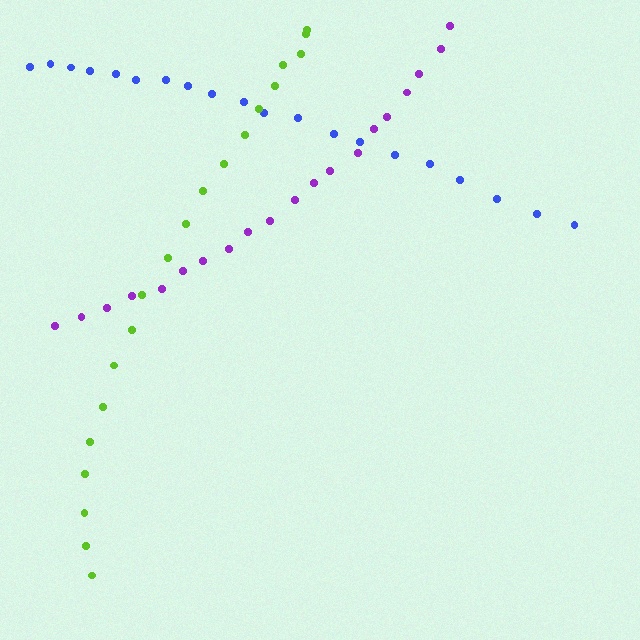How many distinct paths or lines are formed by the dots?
There are 3 distinct paths.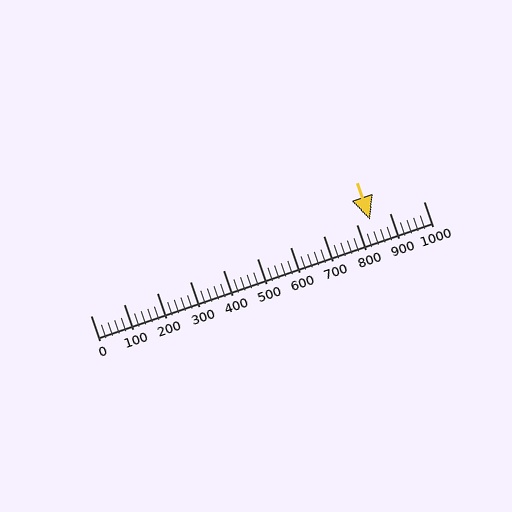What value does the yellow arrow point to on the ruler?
The yellow arrow points to approximately 840.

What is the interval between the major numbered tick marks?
The major tick marks are spaced 100 units apart.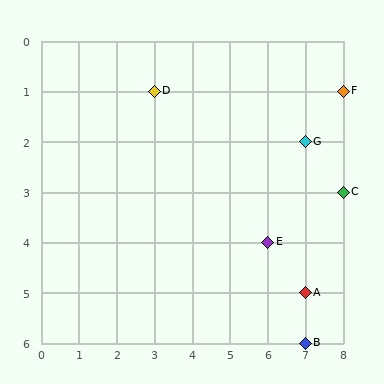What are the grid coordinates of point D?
Point D is at grid coordinates (3, 1).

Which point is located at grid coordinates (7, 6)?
Point B is at (7, 6).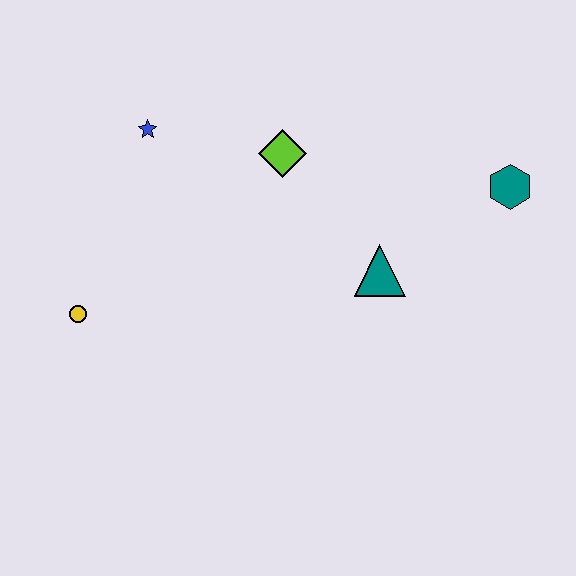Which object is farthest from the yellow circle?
The teal hexagon is farthest from the yellow circle.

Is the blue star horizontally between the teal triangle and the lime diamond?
No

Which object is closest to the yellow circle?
The blue star is closest to the yellow circle.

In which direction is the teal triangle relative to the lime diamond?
The teal triangle is below the lime diamond.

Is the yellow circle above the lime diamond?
No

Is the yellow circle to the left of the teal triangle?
Yes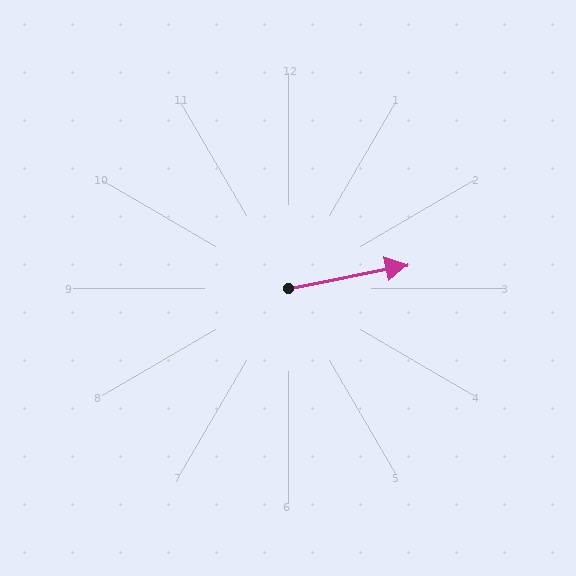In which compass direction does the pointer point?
East.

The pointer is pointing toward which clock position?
Roughly 3 o'clock.